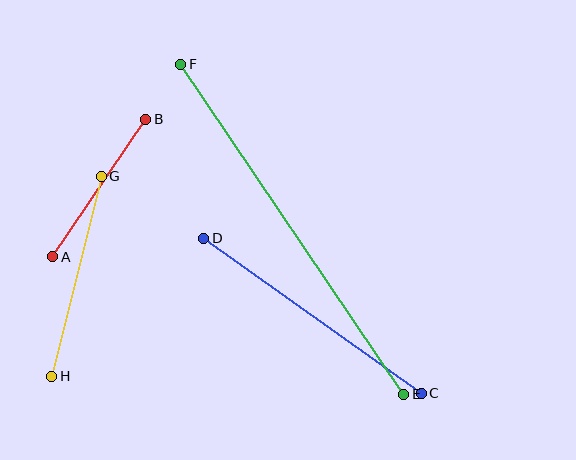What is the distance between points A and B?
The distance is approximately 166 pixels.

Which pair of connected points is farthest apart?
Points E and F are farthest apart.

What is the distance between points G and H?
The distance is approximately 206 pixels.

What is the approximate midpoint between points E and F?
The midpoint is at approximately (292, 229) pixels.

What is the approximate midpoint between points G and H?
The midpoint is at approximately (76, 276) pixels.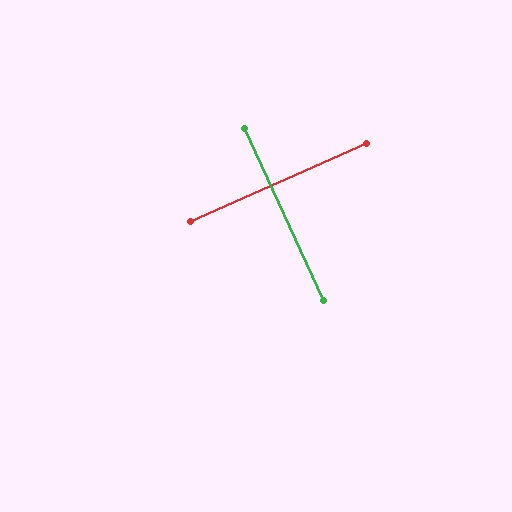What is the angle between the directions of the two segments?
Approximately 89 degrees.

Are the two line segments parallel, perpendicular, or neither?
Perpendicular — they meet at approximately 89°.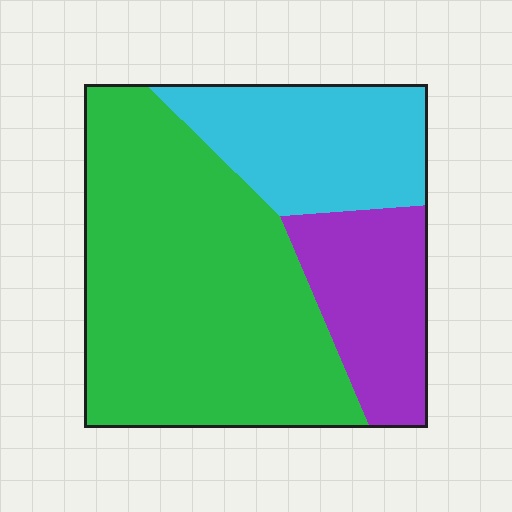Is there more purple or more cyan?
Cyan.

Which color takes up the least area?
Purple, at roughly 20%.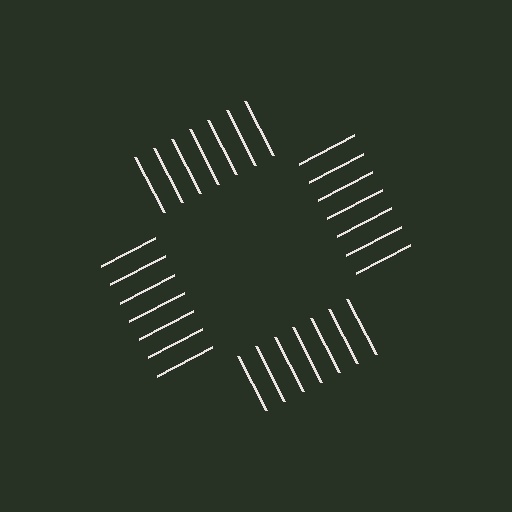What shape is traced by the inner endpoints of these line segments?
An illusory square — the line segments terminate on its edges but no continuous stroke is drawn.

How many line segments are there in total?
28 — 7 along each of the 4 edges.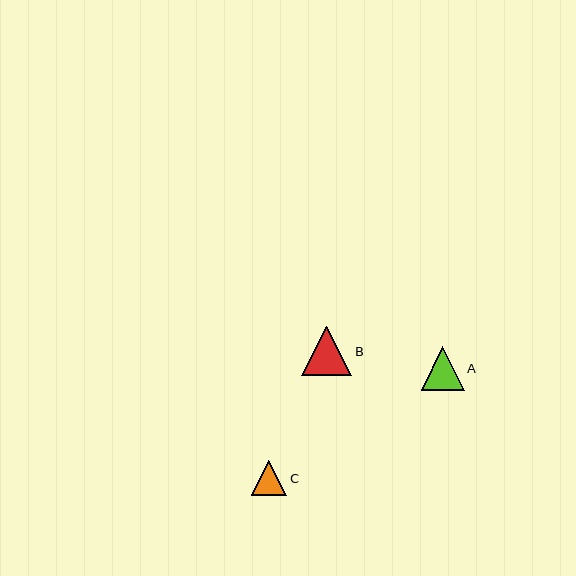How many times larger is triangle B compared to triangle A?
Triangle B is approximately 1.1 times the size of triangle A.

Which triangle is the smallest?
Triangle C is the smallest with a size of approximately 36 pixels.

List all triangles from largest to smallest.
From largest to smallest: B, A, C.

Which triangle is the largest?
Triangle B is the largest with a size of approximately 50 pixels.